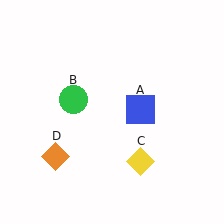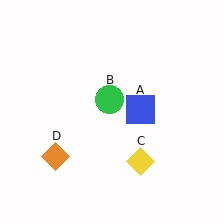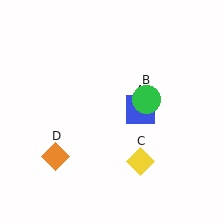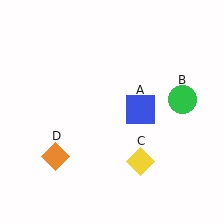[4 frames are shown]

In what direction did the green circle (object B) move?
The green circle (object B) moved right.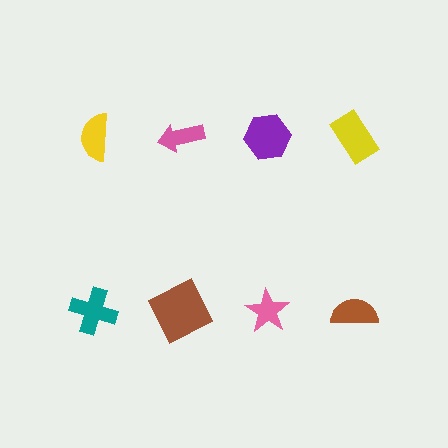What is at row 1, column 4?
A yellow rectangle.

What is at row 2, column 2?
A brown square.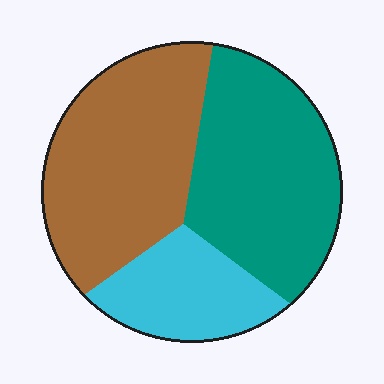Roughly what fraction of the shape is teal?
Teal covers roughly 40% of the shape.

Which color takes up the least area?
Cyan, at roughly 20%.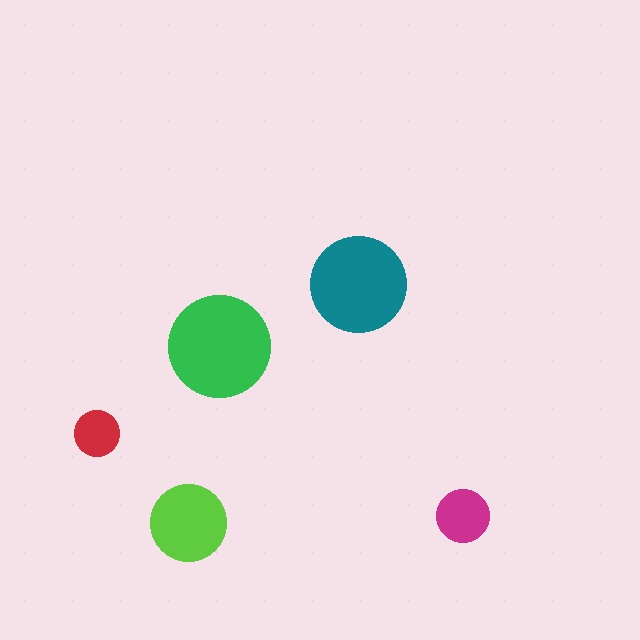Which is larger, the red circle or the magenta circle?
The magenta one.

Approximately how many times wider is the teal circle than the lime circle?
About 1.5 times wider.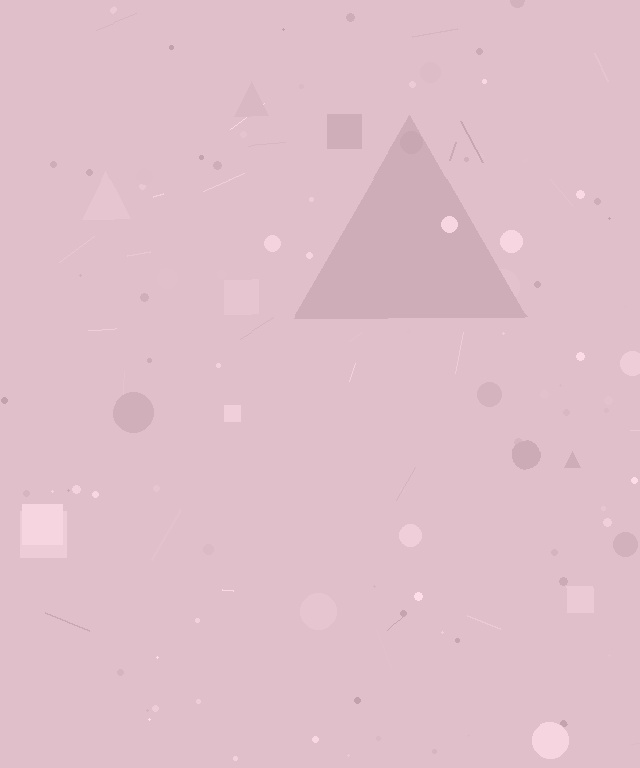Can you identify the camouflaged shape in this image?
The camouflaged shape is a triangle.